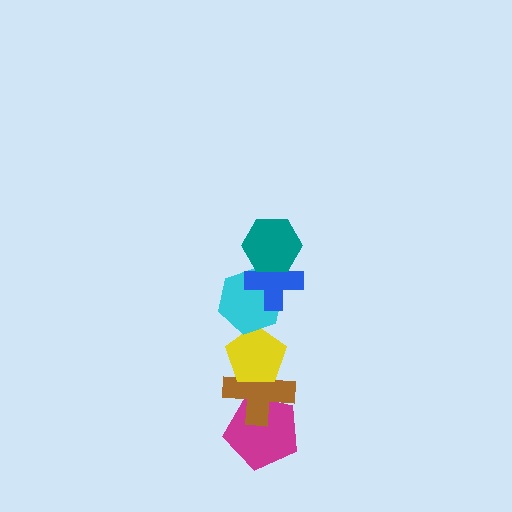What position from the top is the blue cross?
The blue cross is 2nd from the top.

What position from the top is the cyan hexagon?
The cyan hexagon is 3rd from the top.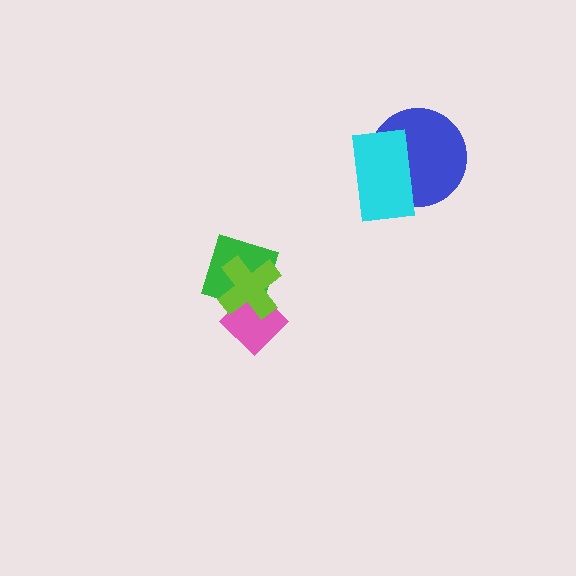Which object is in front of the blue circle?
The cyan rectangle is in front of the blue circle.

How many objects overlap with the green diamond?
2 objects overlap with the green diamond.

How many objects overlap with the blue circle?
1 object overlaps with the blue circle.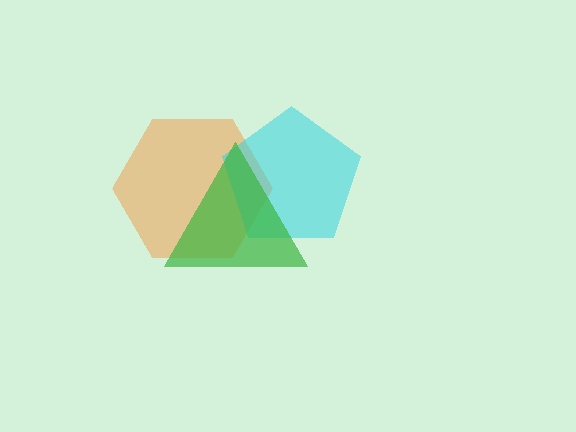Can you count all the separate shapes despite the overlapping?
Yes, there are 3 separate shapes.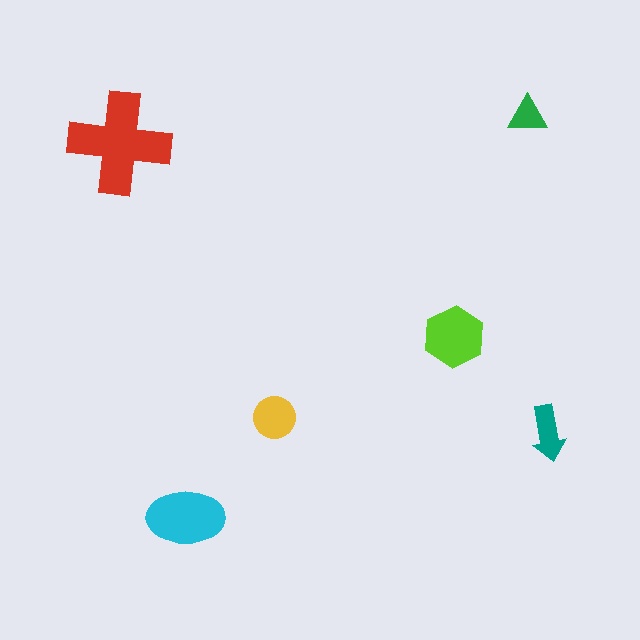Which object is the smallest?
The green triangle.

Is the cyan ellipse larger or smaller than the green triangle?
Larger.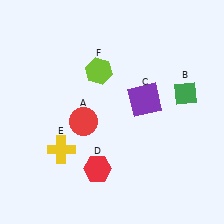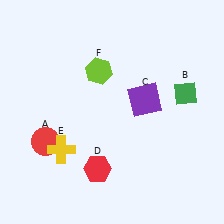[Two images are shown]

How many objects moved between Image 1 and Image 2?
1 object moved between the two images.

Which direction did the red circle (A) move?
The red circle (A) moved left.